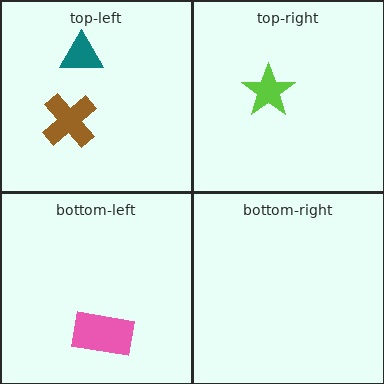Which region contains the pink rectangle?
The bottom-left region.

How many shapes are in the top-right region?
1.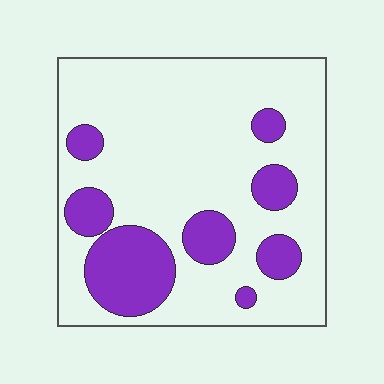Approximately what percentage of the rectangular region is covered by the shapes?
Approximately 25%.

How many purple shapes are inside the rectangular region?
8.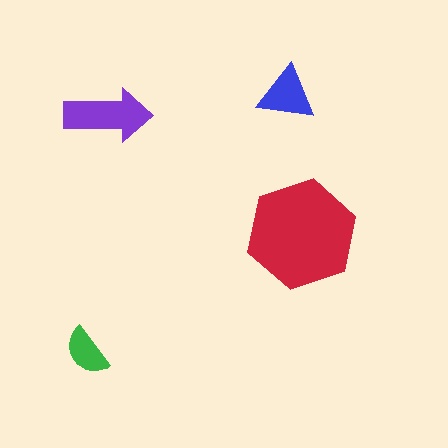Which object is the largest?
The red hexagon.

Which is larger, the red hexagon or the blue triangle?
The red hexagon.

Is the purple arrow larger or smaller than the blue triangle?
Larger.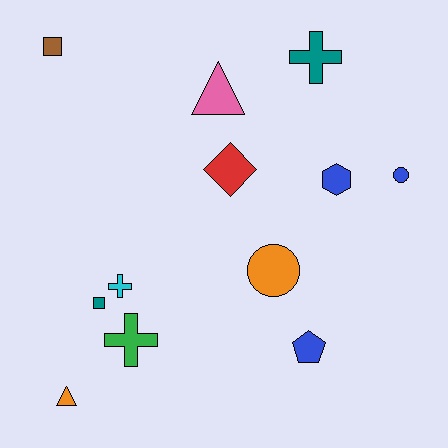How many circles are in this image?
There are 2 circles.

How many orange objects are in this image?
There are 2 orange objects.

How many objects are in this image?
There are 12 objects.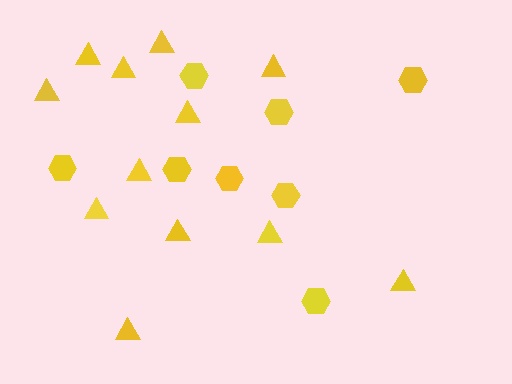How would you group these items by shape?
There are 2 groups: one group of triangles (12) and one group of hexagons (8).